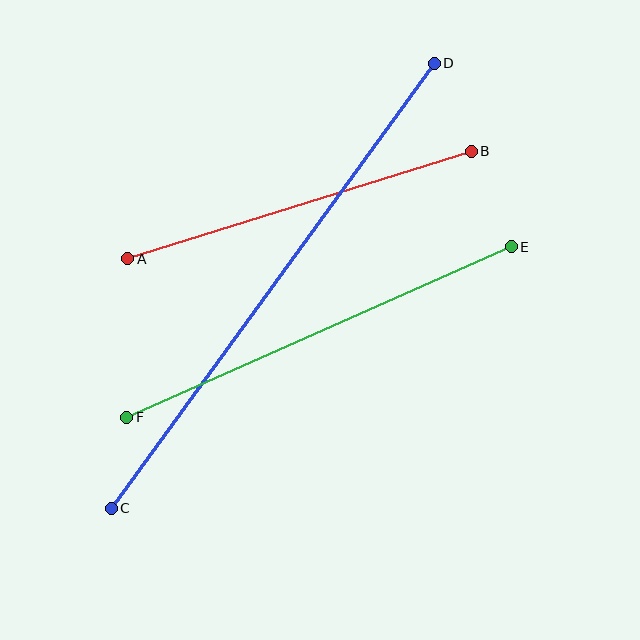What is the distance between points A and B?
The distance is approximately 360 pixels.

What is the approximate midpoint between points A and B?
The midpoint is at approximately (300, 205) pixels.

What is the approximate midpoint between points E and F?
The midpoint is at approximately (319, 332) pixels.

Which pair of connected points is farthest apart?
Points C and D are farthest apart.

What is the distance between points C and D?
The distance is approximately 550 pixels.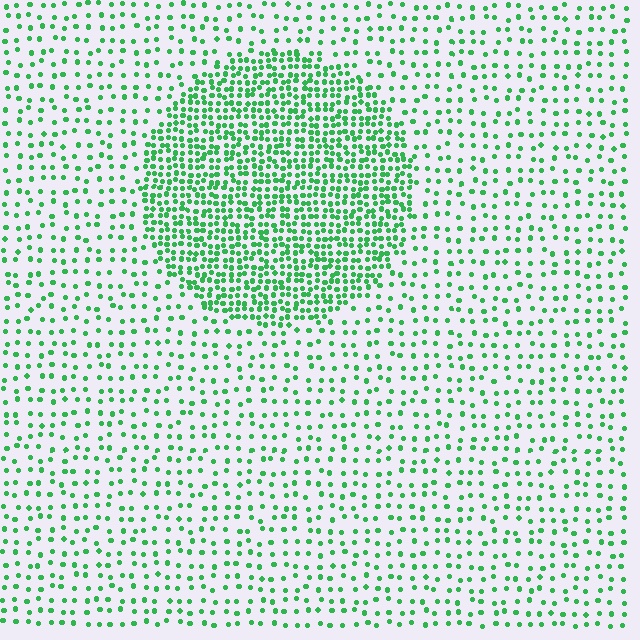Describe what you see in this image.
The image contains small green elements arranged at two different densities. A circle-shaped region is visible where the elements are more densely packed than the surrounding area.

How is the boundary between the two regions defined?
The boundary is defined by a change in element density (approximately 2.7x ratio). All elements are the same color, size, and shape.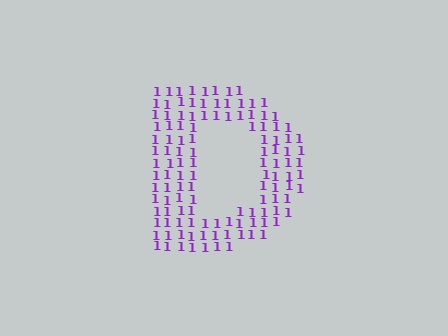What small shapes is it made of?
It is made of small digit 1's.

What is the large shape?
The large shape is the letter D.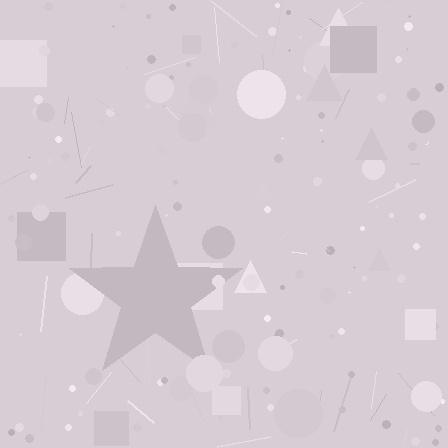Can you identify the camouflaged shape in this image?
The camouflaged shape is a star.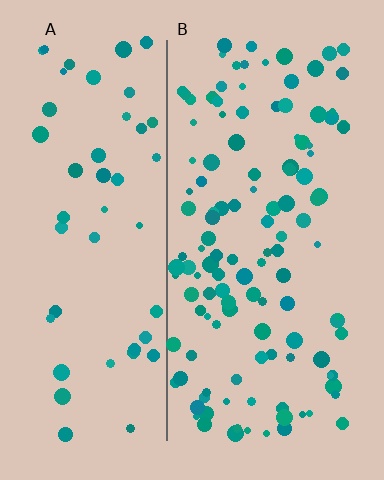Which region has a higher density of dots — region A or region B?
B (the right).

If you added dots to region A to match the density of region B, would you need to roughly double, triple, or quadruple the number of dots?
Approximately double.